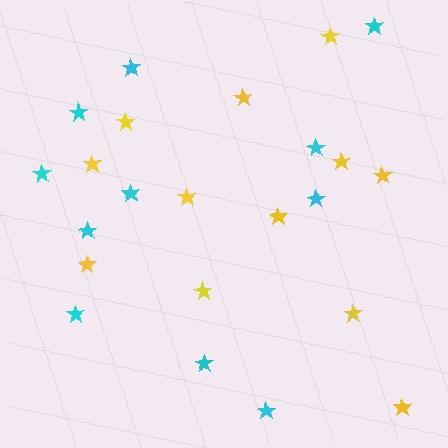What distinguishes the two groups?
There are 2 groups: one group of yellow stars (12) and one group of cyan stars (11).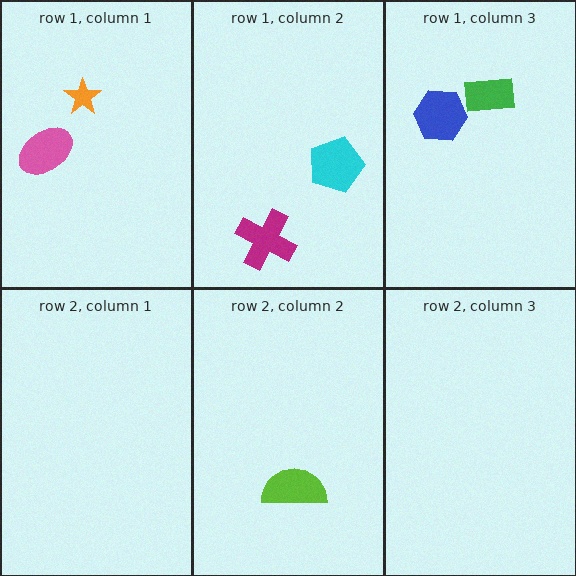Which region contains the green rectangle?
The row 1, column 3 region.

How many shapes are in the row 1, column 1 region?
2.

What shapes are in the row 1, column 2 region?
The magenta cross, the cyan pentagon.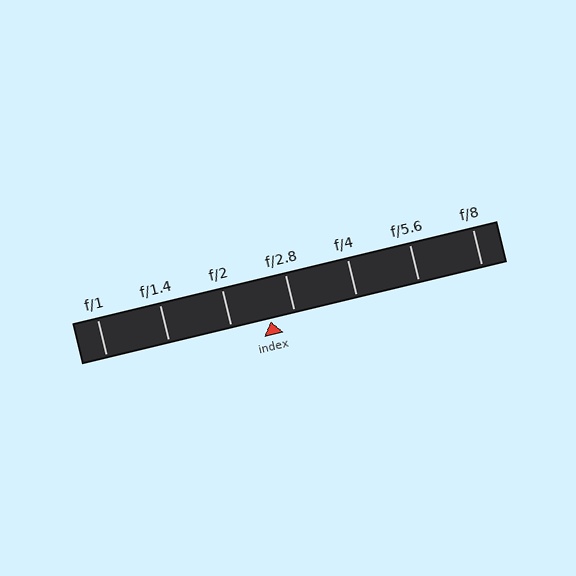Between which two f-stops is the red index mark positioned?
The index mark is between f/2 and f/2.8.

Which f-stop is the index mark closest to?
The index mark is closest to f/2.8.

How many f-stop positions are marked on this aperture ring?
There are 7 f-stop positions marked.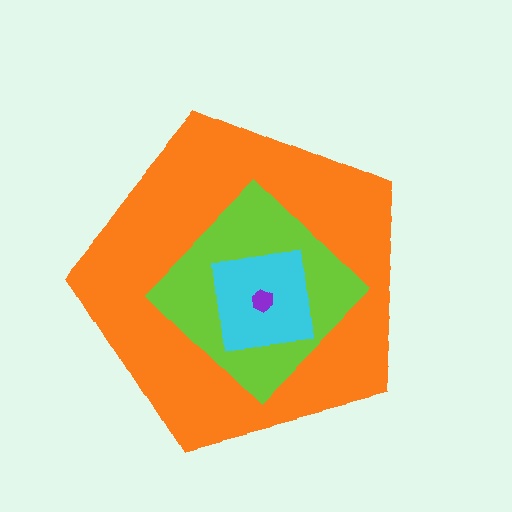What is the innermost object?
The purple hexagon.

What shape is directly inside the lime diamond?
The cyan square.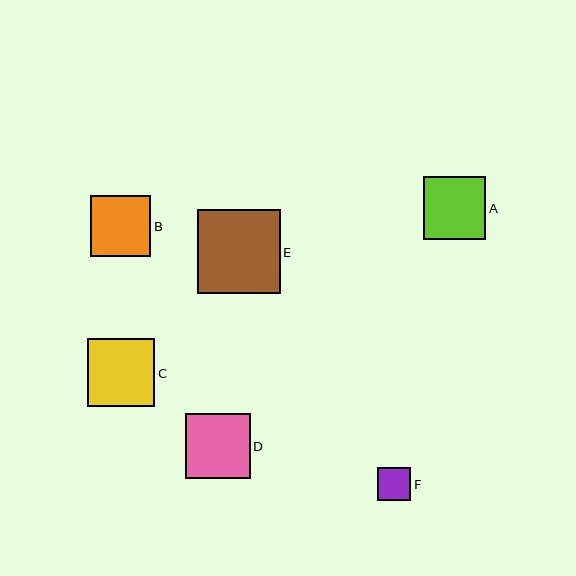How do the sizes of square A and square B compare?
Square A and square B are approximately the same size.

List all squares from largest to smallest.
From largest to smallest: E, C, D, A, B, F.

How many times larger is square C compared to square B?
Square C is approximately 1.1 times the size of square B.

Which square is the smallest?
Square F is the smallest with a size of approximately 33 pixels.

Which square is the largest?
Square E is the largest with a size of approximately 83 pixels.